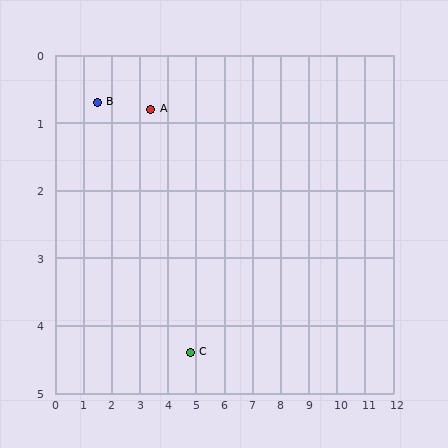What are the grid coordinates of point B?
Point B is at approximately (1.5, 0.7).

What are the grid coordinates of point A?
Point A is at approximately (3.4, 0.8).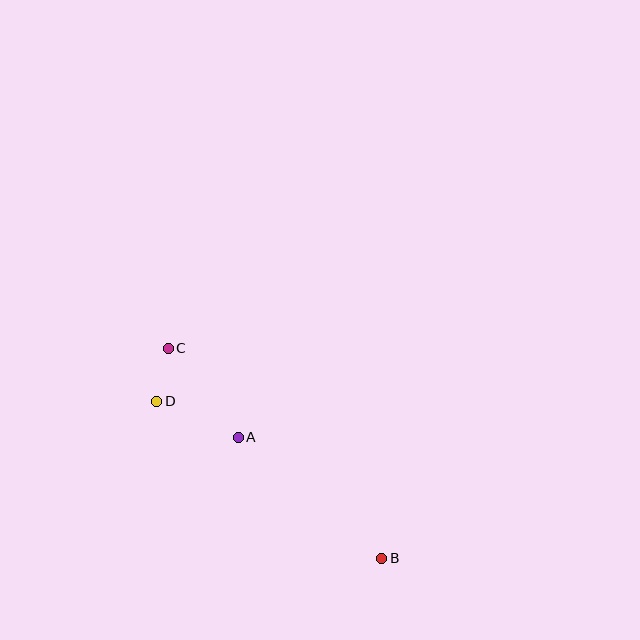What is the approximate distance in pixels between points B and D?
The distance between B and D is approximately 274 pixels.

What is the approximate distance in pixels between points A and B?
The distance between A and B is approximately 188 pixels.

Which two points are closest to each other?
Points C and D are closest to each other.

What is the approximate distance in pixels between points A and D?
The distance between A and D is approximately 89 pixels.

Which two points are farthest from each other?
Points B and C are farthest from each other.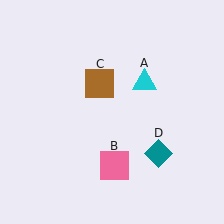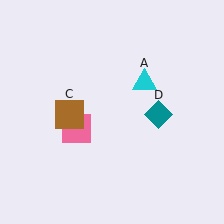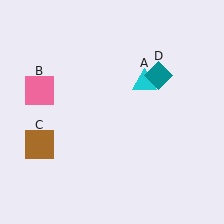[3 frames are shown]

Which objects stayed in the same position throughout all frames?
Cyan triangle (object A) remained stationary.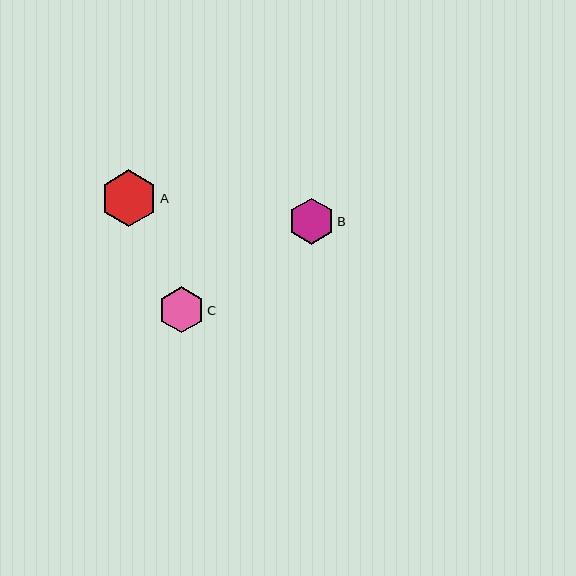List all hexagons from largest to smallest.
From largest to smallest: A, C, B.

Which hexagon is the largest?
Hexagon A is the largest with a size of approximately 56 pixels.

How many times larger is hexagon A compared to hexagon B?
Hexagon A is approximately 1.2 times the size of hexagon B.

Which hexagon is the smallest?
Hexagon B is the smallest with a size of approximately 46 pixels.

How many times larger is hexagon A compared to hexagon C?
Hexagon A is approximately 1.2 times the size of hexagon C.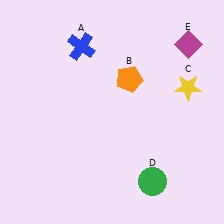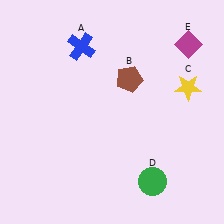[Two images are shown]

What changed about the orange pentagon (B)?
In Image 1, B is orange. In Image 2, it changed to brown.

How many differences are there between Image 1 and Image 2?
There is 1 difference between the two images.